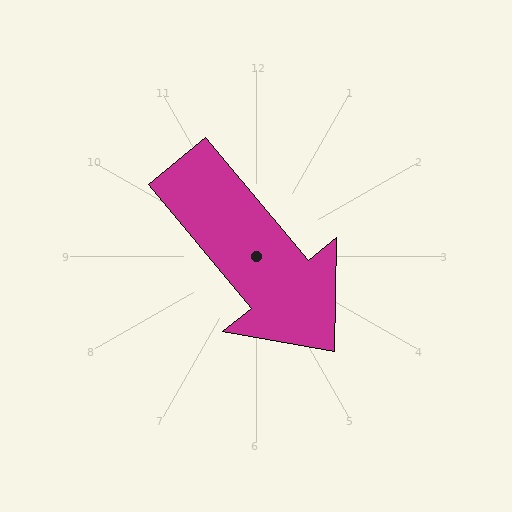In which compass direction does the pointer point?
Southeast.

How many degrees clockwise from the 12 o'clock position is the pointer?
Approximately 140 degrees.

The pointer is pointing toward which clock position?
Roughly 5 o'clock.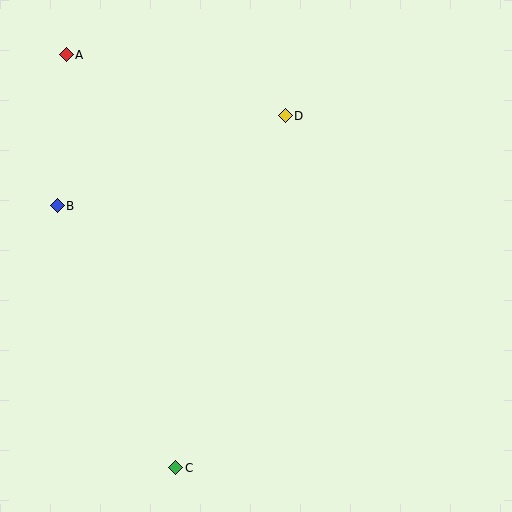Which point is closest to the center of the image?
Point D at (285, 116) is closest to the center.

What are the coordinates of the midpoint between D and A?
The midpoint between D and A is at (176, 85).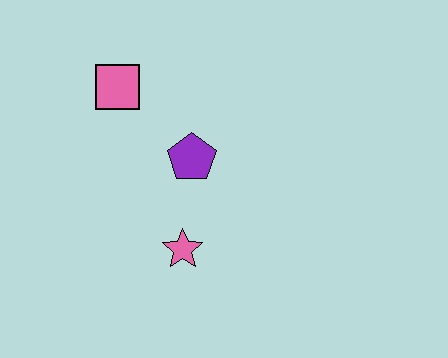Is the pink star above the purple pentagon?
No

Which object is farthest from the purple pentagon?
The pink square is farthest from the purple pentagon.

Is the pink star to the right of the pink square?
Yes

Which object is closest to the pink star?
The purple pentagon is closest to the pink star.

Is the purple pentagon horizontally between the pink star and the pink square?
No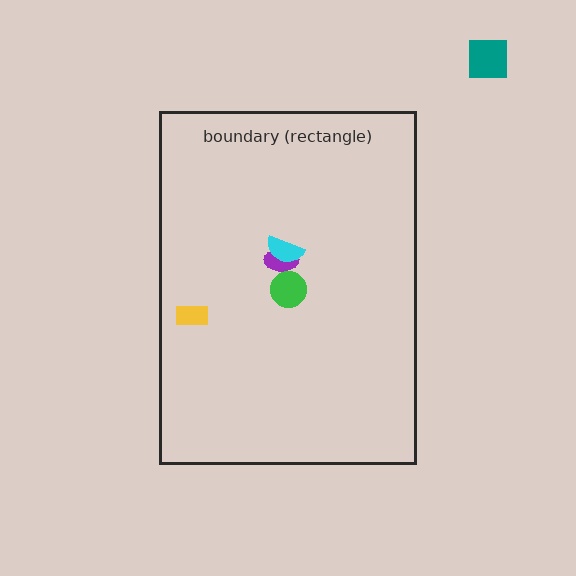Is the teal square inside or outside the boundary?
Outside.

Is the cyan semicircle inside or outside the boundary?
Inside.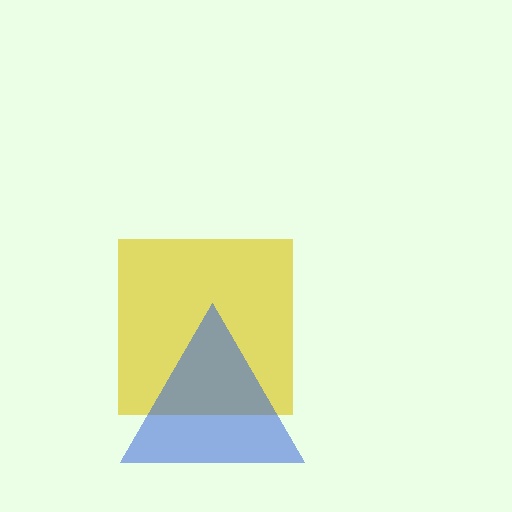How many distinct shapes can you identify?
There are 2 distinct shapes: a yellow square, a blue triangle.